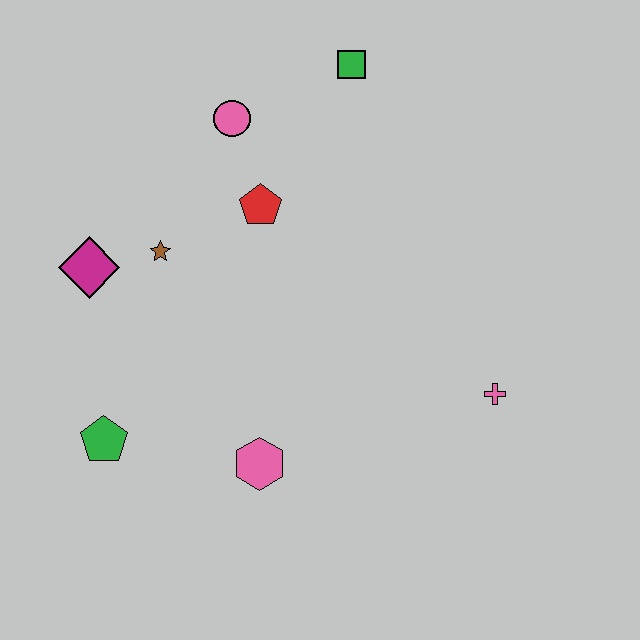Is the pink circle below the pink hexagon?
No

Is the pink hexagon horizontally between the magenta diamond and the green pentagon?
No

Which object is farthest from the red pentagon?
The pink cross is farthest from the red pentagon.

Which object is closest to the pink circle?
The red pentagon is closest to the pink circle.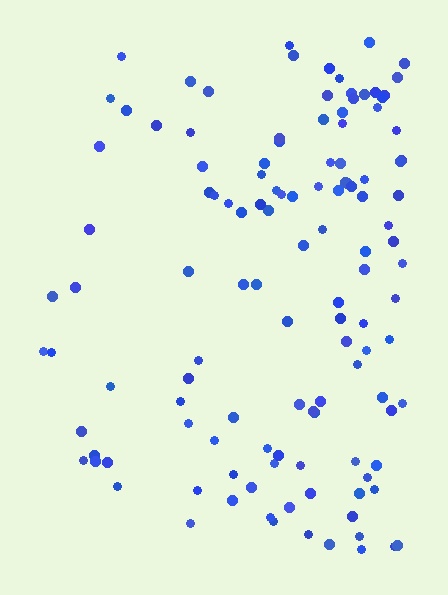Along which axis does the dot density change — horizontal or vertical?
Horizontal.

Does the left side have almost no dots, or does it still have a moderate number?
Still a moderate number, just noticeably fewer than the right.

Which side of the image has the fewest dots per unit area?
The left.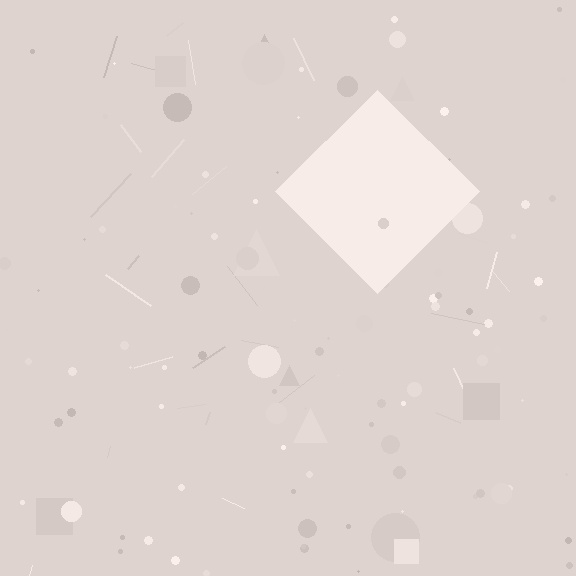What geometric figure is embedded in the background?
A diamond is embedded in the background.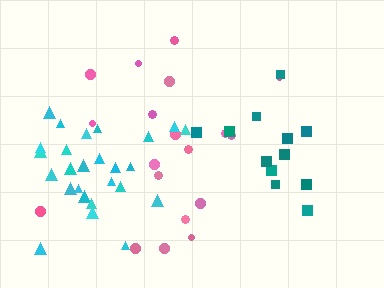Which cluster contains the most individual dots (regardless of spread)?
Cyan (26).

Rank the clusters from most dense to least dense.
cyan, teal, pink.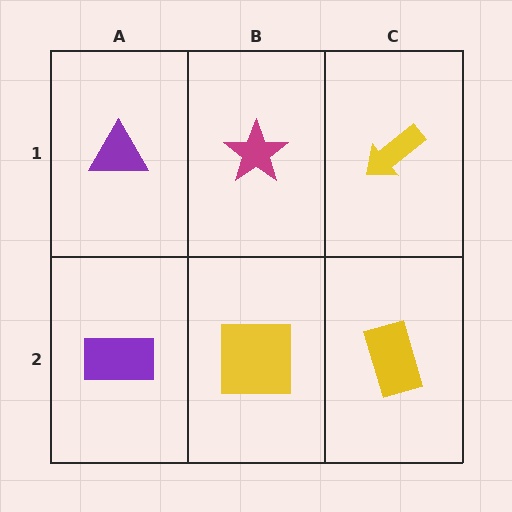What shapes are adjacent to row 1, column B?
A yellow square (row 2, column B), a purple triangle (row 1, column A), a yellow arrow (row 1, column C).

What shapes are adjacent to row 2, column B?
A magenta star (row 1, column B), a purple rectangle (row 2, column A), a yellow rectangle (row 2, column C).